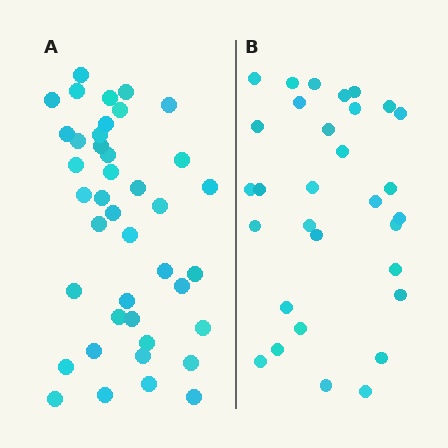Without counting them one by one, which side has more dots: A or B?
Region A (the left region) has more dots.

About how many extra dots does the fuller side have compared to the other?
Region A has roughly 10 or so more dots than region B.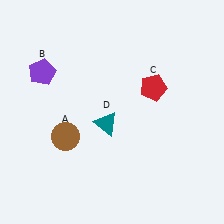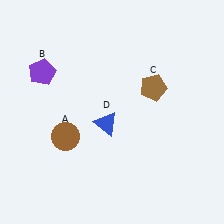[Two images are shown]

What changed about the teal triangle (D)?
In Image 1, D is teal. In Image 2, it changed to blue.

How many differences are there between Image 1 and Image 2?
There are 2 differences between the two images.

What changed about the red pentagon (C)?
In Image 1, C is red. In Image 2, it changed to brown.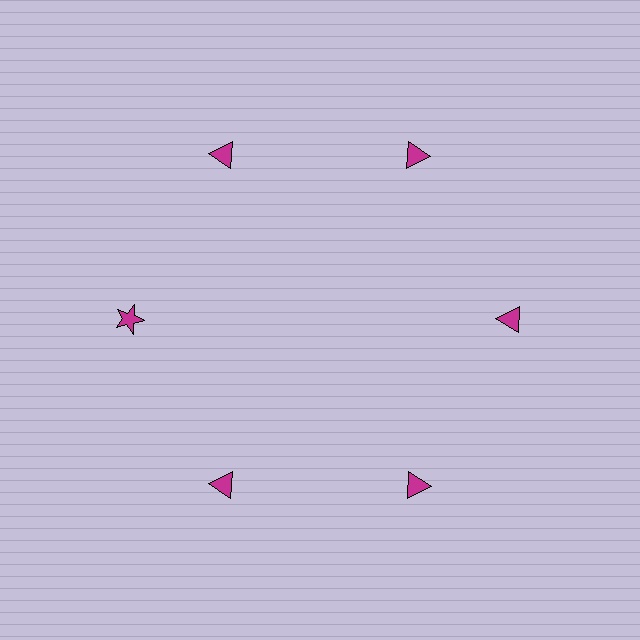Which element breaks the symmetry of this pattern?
The magenta star at roughly the 9 o'clock position breaks the symmetry. All other shapes are magenta triangles.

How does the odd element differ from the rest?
It has a different shape: star instead of triangle.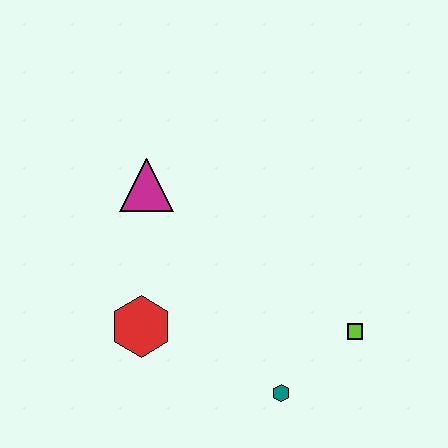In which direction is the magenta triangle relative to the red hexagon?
The magenta triangle is above the red hexagon.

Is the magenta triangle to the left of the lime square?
Yes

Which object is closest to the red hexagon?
The magenta triangle is closest to the red hexagon.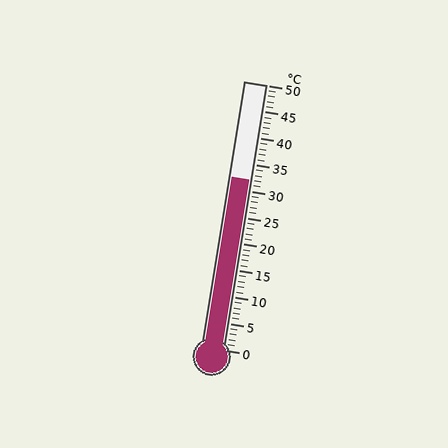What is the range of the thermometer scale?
The thermometer scale ranges from 0°C to 50°C.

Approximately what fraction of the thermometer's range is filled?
The thermometer is filled to approximately 65% of its range.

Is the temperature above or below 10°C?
The temperature is above 10°C.